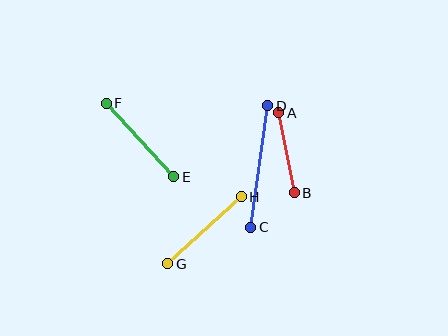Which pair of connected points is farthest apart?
Points C and D are farthest apart.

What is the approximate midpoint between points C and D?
The midpoint is at approximately (259, 167) pixels.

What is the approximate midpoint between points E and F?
The midpoint is at approximately (140, 140) pixels.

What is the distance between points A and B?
The distance is approximately 82 pixels.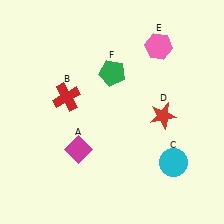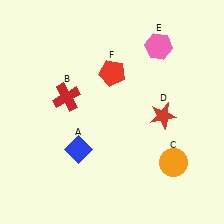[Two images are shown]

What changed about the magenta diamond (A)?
In Image 1, A is magenta. In Image 2, it changed to blue.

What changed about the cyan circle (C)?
In Image 1, C is cyan. In Image 2, it changed to orange.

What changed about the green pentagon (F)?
In Image 1, F is green. In Image 2, it changed to red.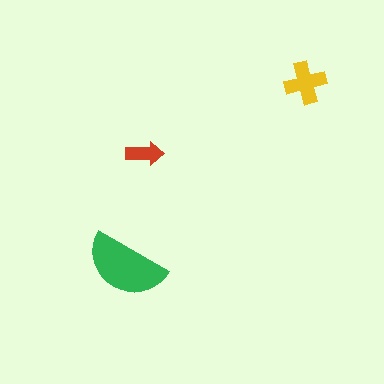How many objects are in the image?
There are 3 objects in the image.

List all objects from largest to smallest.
The green semicircle, the yellow cross, the red arrow.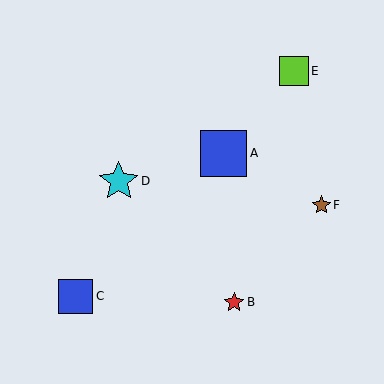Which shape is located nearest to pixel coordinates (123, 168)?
The cyan star (labeled D) at (119, 181) is nearest to that location.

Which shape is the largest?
The blue square (labeled A) is the largest.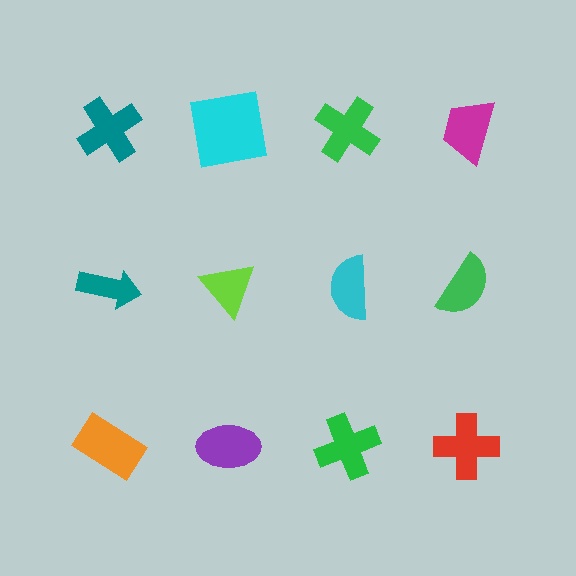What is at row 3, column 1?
An orange rectangle.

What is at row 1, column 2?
A cyan square.